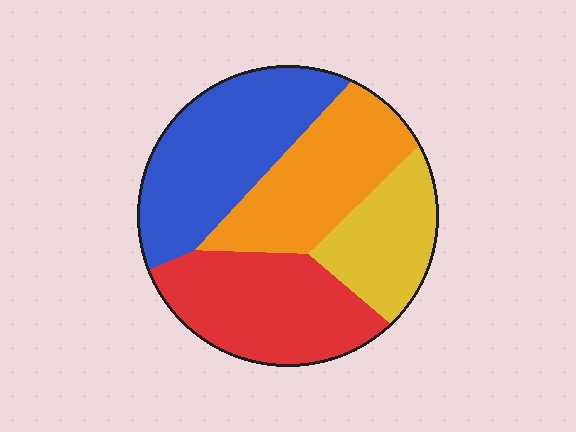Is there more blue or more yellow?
Blue.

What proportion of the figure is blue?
Blue takes up about one third (1/3) of the figure.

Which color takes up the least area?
Yellow, at roughly 20%.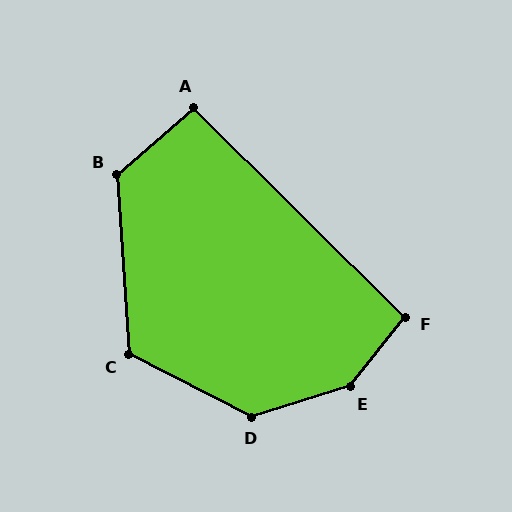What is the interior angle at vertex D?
Approximately 136 degrees (obtuse).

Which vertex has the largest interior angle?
E, at approximately 145 degrees.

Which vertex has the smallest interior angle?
A, at approximately 94 degrees.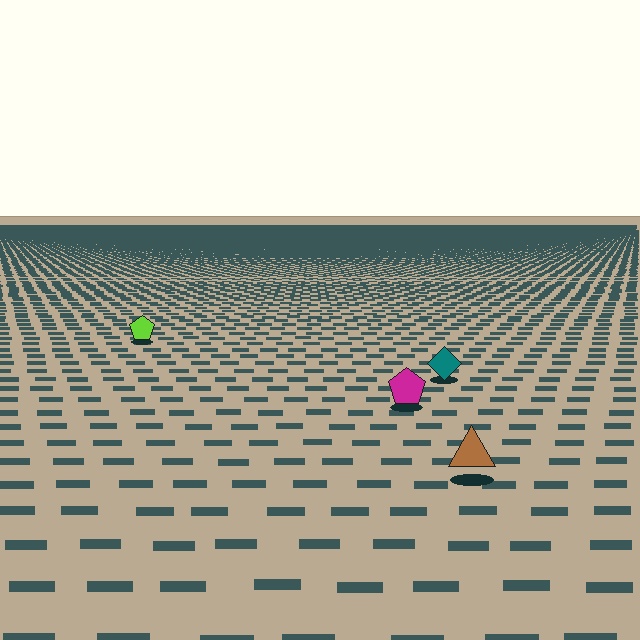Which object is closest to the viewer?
The brown triangle is closest. The texture marks near it are larger and more spread out.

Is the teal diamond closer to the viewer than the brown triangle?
No. The brown triangle is closer — you can tell from the texture gradient: the ground texture is coarser near it.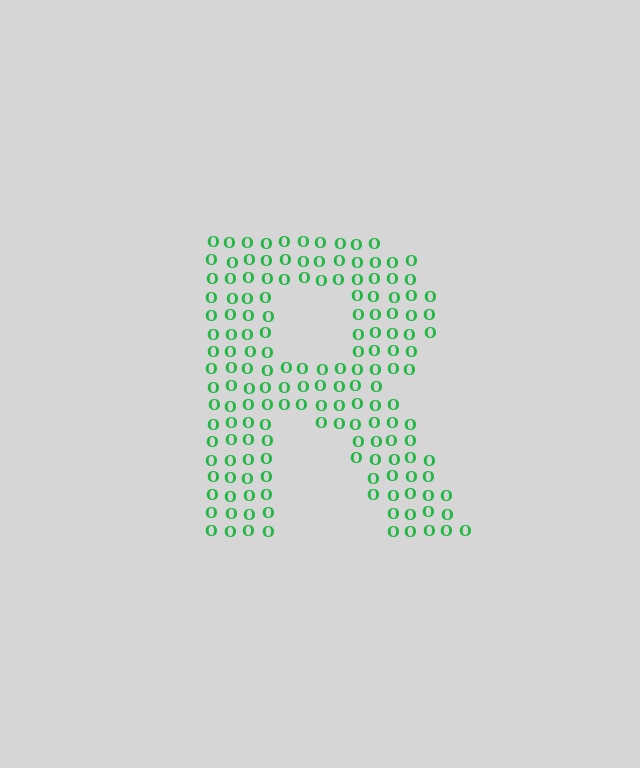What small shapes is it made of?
It is made of small letter O's.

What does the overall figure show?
The overall figure shows the letter R.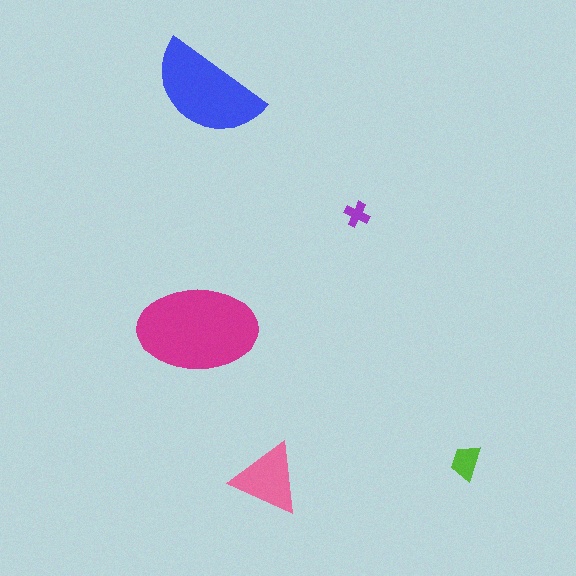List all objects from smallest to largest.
The purple cross, the lime trapezoid, the pink triangle, the blue semicircle, the magenta ellipse.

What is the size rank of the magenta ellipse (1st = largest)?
1st.